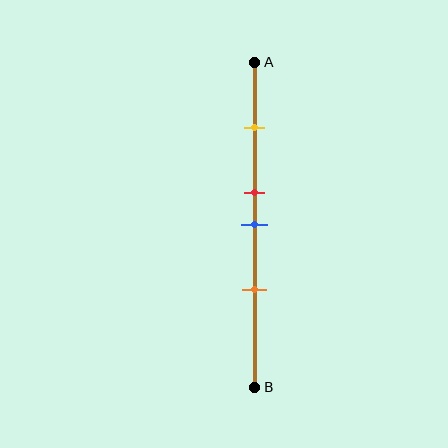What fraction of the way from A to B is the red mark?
The red mark is approximately 40% (0.4) of the way from A to B.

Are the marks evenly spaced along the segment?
No, the marks are not evenly spaced.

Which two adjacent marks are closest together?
The red and blue marks are the closest adjacent pair.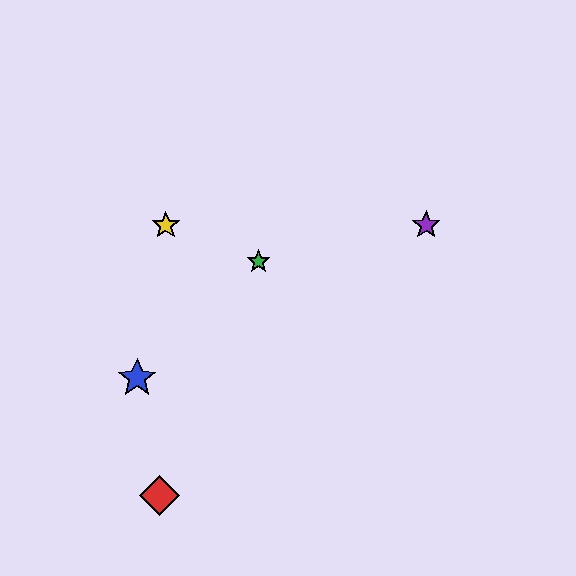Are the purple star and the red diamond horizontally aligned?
No, the purple star is at y≈225 and the red diamond is at y≈495.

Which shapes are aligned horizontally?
The yellow star, the purple star are aligned horizontally.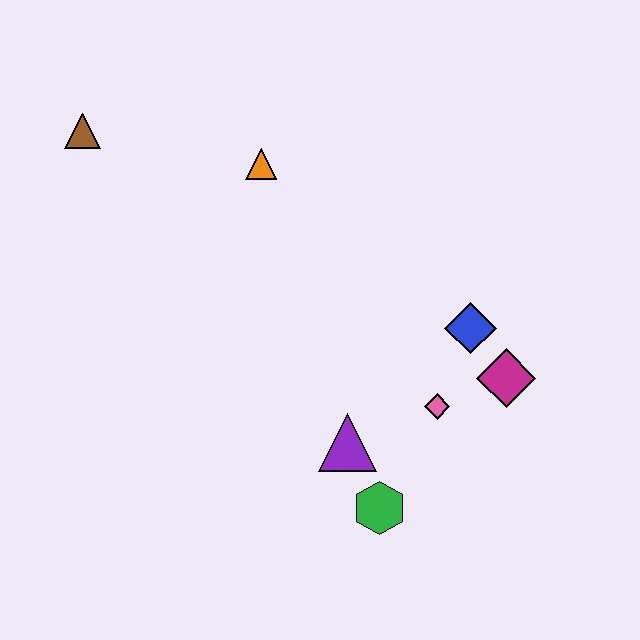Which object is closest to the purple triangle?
The green hexagon is closest to the purple triangle.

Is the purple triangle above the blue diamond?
No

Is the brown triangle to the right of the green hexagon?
No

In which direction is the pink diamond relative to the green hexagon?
The pink diamond is above the green hexagon.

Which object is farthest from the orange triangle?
The green hexagon is farthest from the orange triangle.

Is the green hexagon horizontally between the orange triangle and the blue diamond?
Yes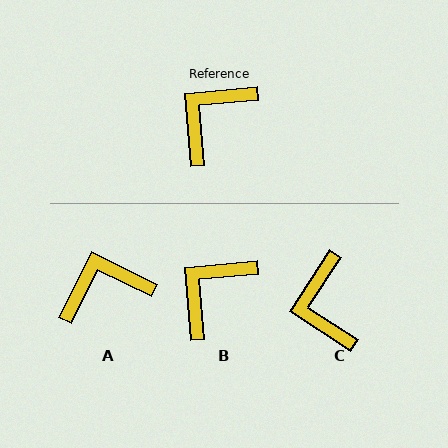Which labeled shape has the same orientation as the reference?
B.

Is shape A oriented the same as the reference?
No, it is off by about 32 degrees.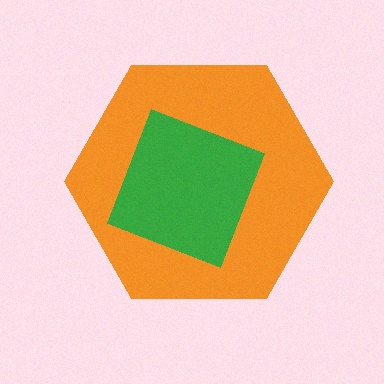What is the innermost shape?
The green diamond.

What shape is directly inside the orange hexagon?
The green diamond.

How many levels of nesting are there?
2.